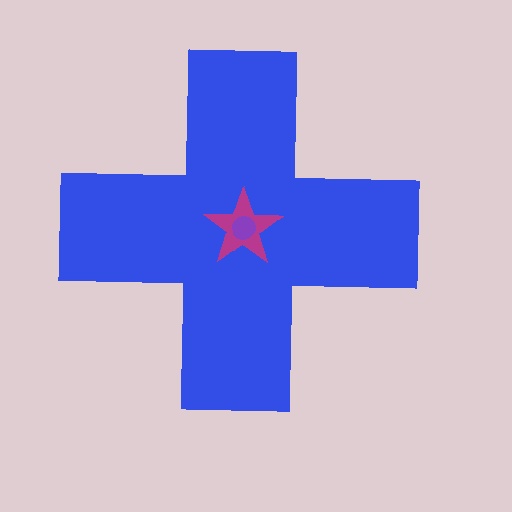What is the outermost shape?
The blue cross.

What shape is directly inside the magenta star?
The purple circle.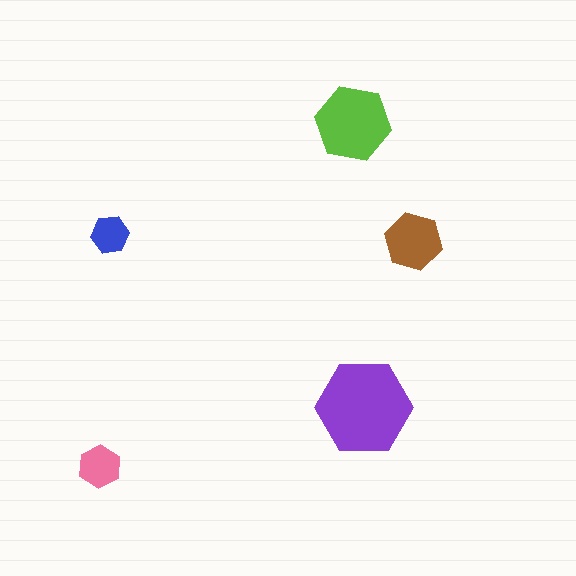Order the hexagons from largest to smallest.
the purple one, the lime one, the brown one, the pink one, the blue one.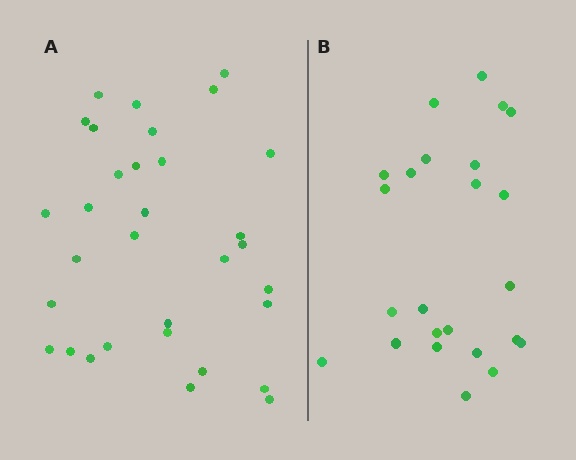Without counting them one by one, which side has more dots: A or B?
Region A (the left region) has more dots.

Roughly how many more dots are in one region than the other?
Region A has roughly 8 or so more dots than region B.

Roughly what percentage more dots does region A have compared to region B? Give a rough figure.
About 35% more.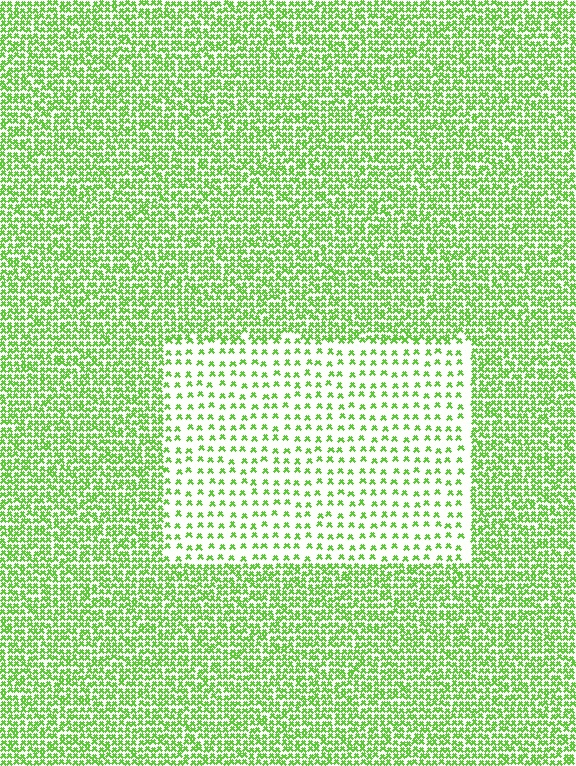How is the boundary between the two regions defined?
The boundary is defined by a change in element density (approximately 2.7x ratio). All elements are the same color, size, and shape.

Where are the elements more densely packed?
The elements are more densely packed outside the rectangle boundary.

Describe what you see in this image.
The image contains small lime elements arranged at two different densities. A rectangle-shaped region is visible where the elements are less densely packed than the surrounding area.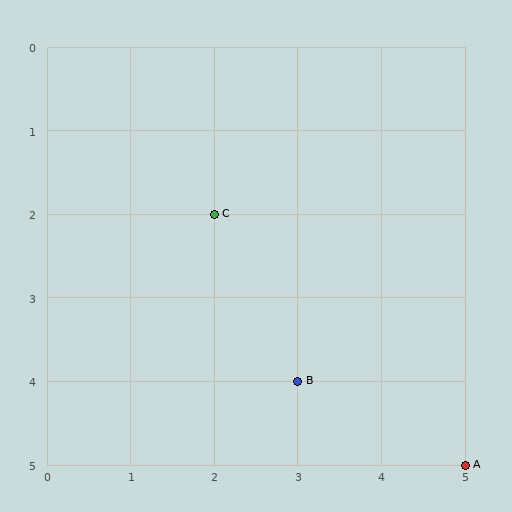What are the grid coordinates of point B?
Point B is at grid coordinates (3, 4).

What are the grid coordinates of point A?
Point A is at grid coordinates (5, 5).